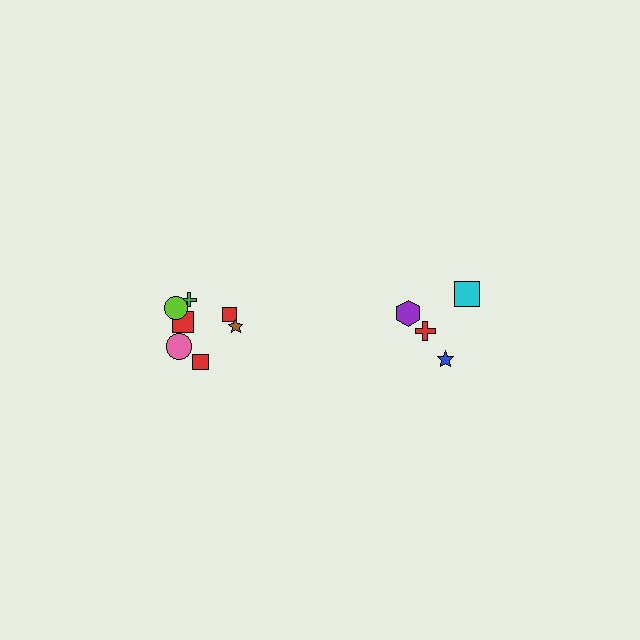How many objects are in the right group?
There are 4 objects.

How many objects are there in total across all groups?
There are 11 objects.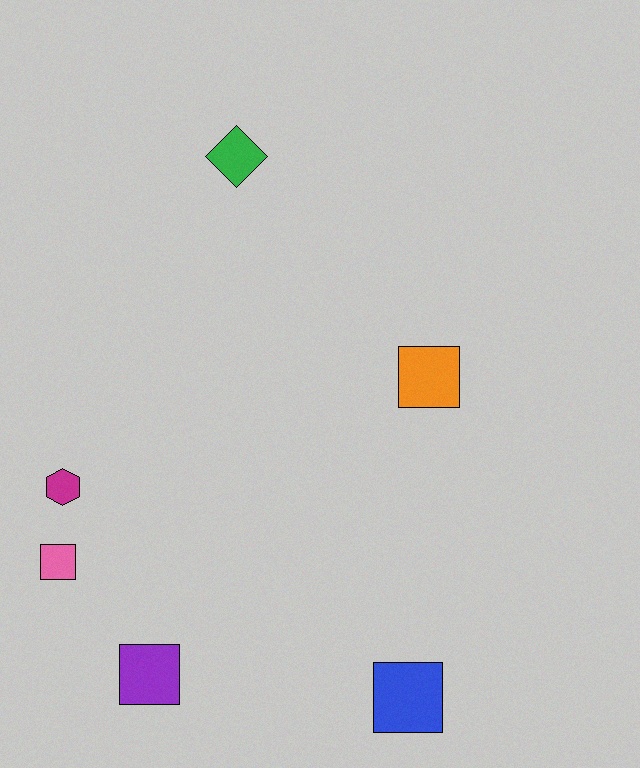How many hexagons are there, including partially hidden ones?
There is 1 hexagon.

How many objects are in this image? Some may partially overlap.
There are 6 objects.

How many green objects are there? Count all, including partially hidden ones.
There is 1 green object.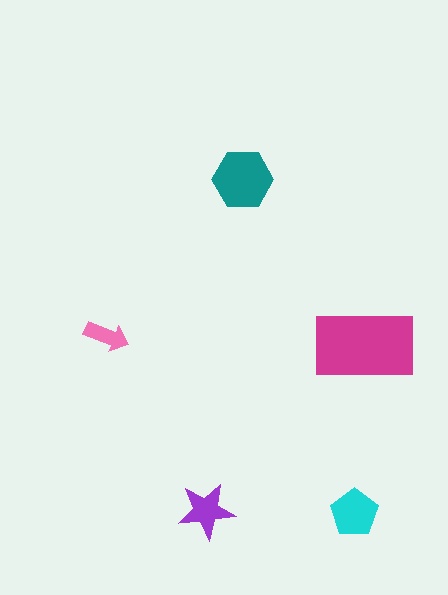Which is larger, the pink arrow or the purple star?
The purple star.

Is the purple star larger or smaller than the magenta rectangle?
Smaller.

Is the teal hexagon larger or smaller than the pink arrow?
Larger.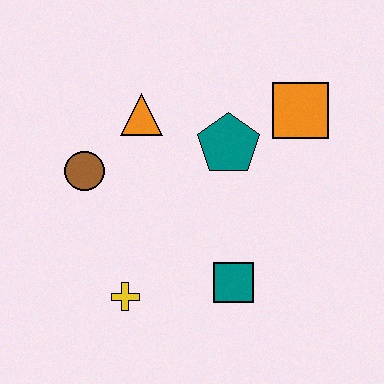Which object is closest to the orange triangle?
The brown circle is closest to the orange triangle.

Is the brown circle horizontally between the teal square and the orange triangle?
No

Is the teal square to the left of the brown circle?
No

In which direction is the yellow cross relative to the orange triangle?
The yellow cross is below the orange triangle.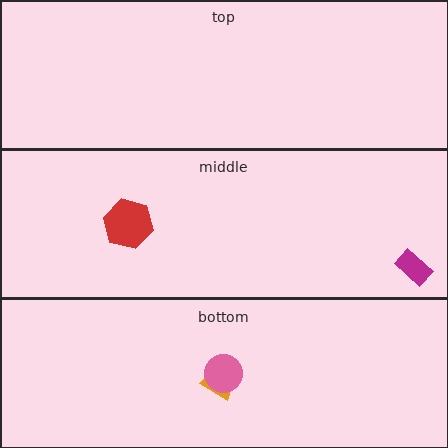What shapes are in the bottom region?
The orange semicircle, the pink circle.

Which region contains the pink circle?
The bottom region.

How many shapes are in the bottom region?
2.